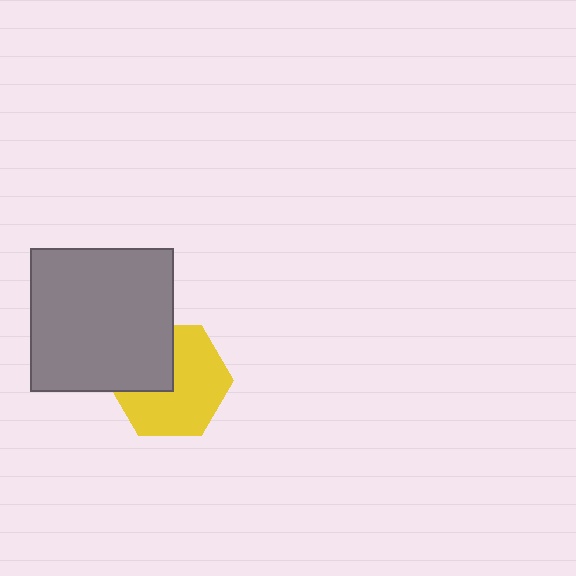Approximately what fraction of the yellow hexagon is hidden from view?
Roughly 34% of the yellow hexagon is hidden behind the gray square.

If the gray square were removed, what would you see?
You would see the complete yellow hexagon.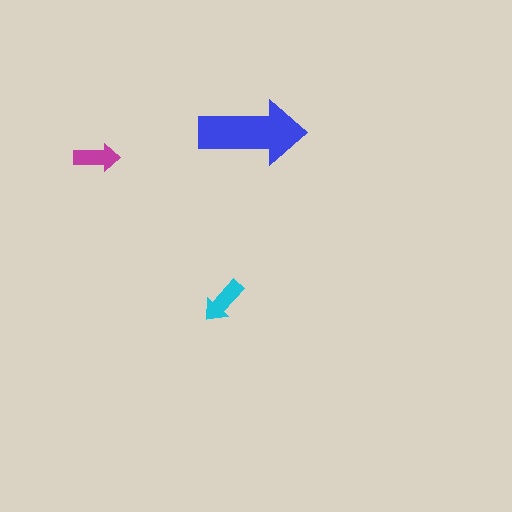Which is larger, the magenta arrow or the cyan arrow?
The cyan one.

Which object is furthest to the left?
The magenta arrow is leftmost.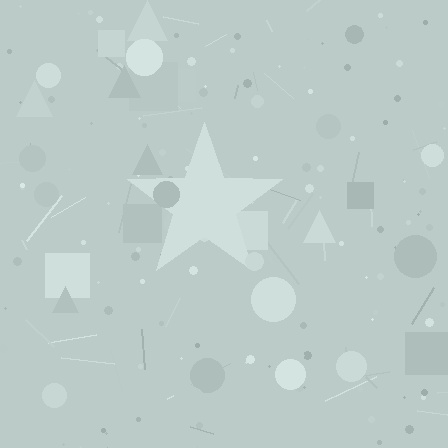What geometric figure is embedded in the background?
A star is embedded in the background.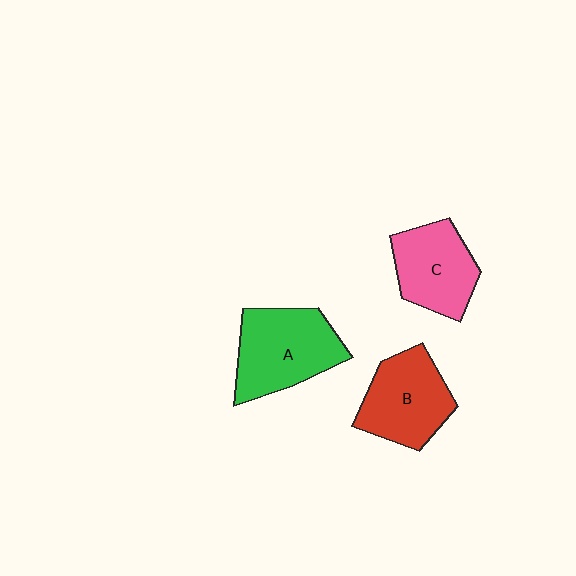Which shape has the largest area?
Shape A (green).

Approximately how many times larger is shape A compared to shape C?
Approximately 1.2 times.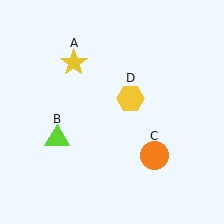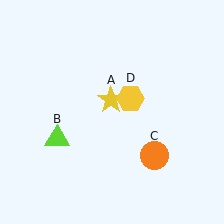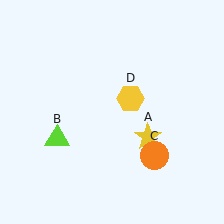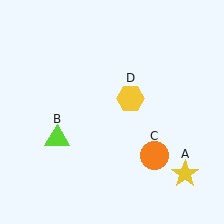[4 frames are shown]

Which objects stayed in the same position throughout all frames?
Lime triangle (object B) and orange circle (object C) and yellow hexagon (object D) remained stationary.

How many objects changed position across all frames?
1 object changed position: yellow star (object A).